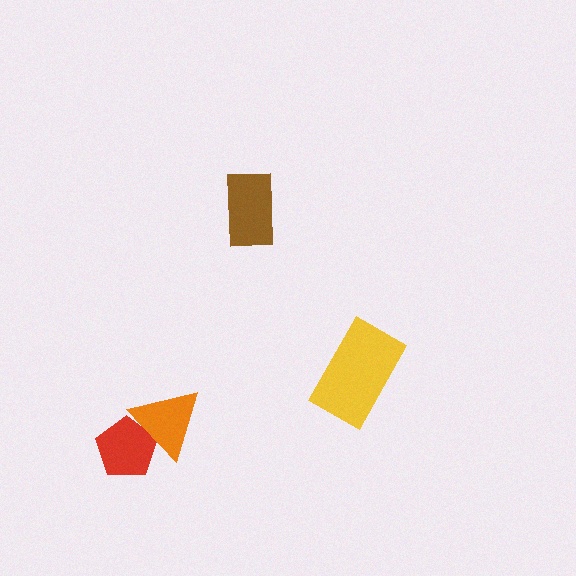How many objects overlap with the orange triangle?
1 object overlaps with the orange triangle.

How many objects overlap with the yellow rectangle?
0 objects overlap with the yellow rectangle.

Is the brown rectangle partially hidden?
No, no other shape covers it.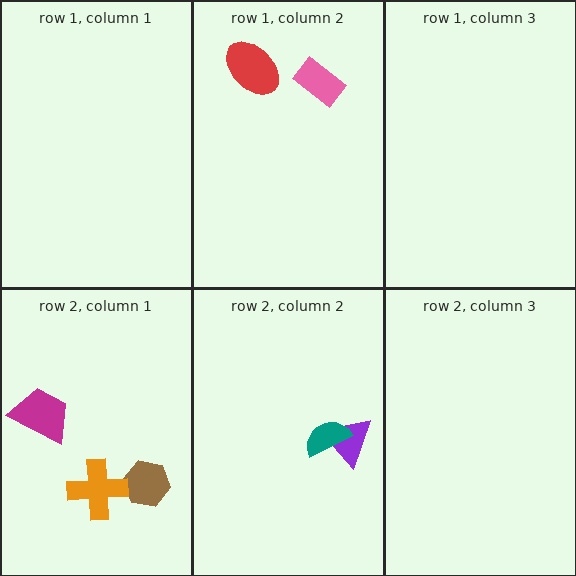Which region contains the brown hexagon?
The row 2, column 1 region.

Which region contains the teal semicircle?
The row 2, column 2 region.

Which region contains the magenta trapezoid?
The row 2, column 1 region.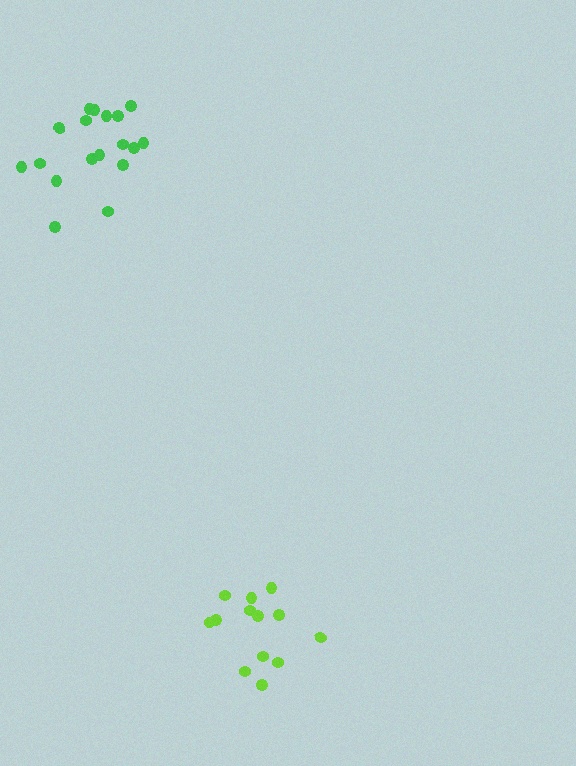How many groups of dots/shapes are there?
There are 2 groups.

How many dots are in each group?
Group 1: 18 dots, Group 2: 13 dots (31 total).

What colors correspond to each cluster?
The clusters are colored: green, lime.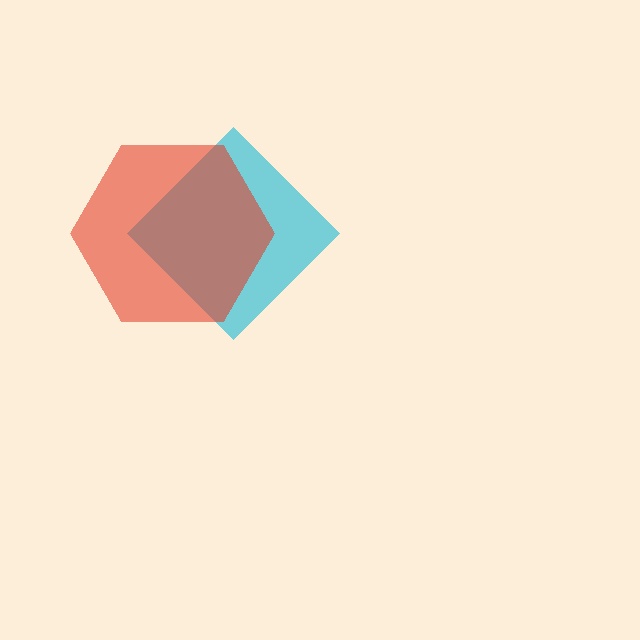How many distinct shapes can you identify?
There are 2 distinct shapes: a cyan diamond, a red hexagon.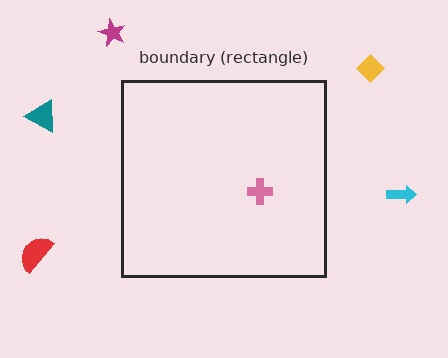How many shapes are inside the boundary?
1 inside, 5 outside.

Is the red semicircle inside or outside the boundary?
Outside.